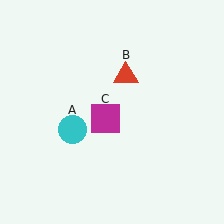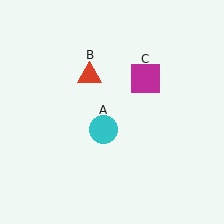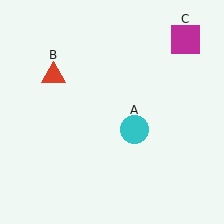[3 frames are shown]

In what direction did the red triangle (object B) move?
The red triangle (object B) moved left.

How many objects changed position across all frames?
3 objects changed position: cyan circle (object A), red triangle (object B), magenta square (object C).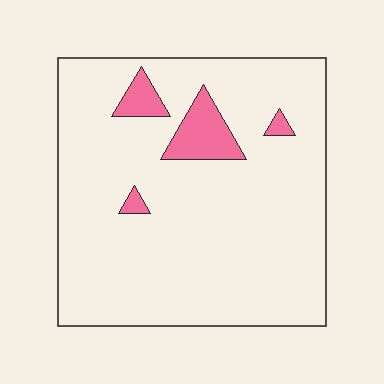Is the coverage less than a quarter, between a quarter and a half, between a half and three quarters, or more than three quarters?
Less than a quarter.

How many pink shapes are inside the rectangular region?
4.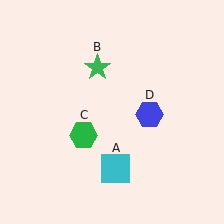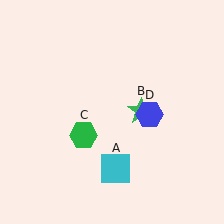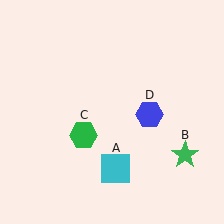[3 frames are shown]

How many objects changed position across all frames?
1 object changed position: green star (object B).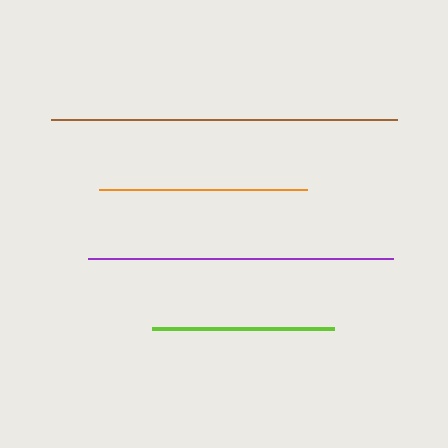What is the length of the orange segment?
The orange segment is approximately 208 pixels long.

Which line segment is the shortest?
The lime line is the shortest at approximately 182 pixels.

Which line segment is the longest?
The brown line is the longest at approximately 346 pixels.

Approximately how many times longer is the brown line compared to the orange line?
The brown line is approximately 1.7 times the length of the orange line.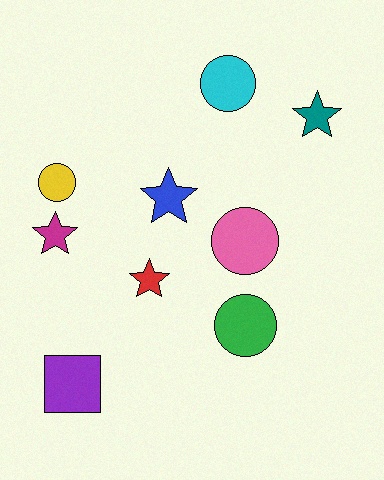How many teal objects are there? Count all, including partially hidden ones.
There is 1 teal object.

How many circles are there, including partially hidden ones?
There are 4 circles.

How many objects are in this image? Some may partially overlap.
There are 9 objects.